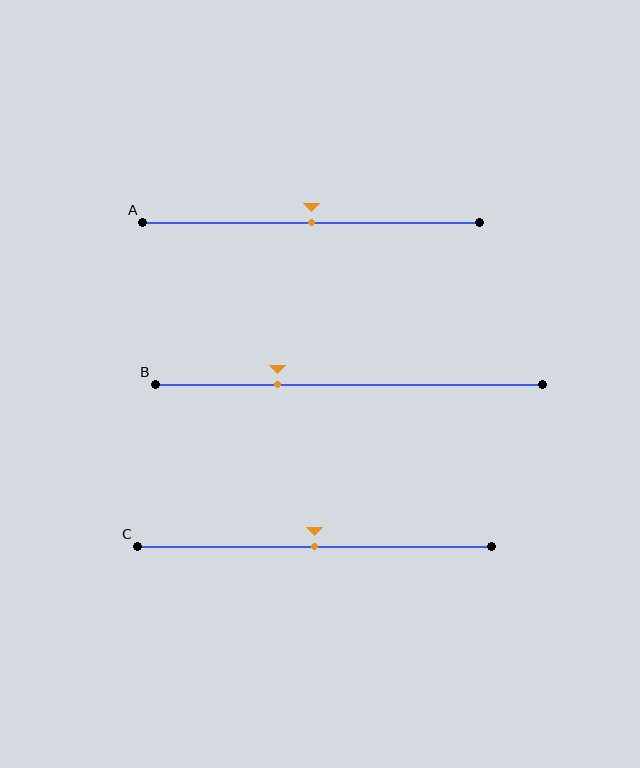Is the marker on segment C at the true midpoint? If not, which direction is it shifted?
Yes, the marker on segment C is at the true midpoint.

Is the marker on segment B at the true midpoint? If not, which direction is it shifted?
No, the marker on segment B is shifted to the left by about 18% of the segment length.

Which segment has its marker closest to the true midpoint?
Segment A has its marker closest to the true midpoint.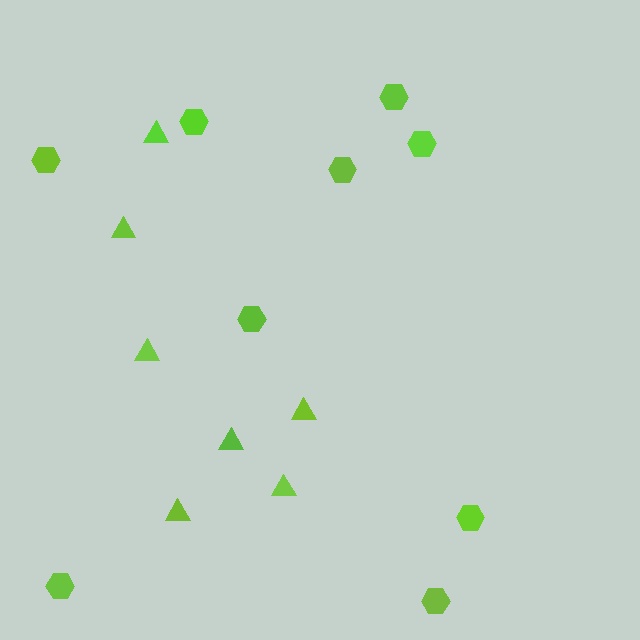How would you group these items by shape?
There are 2 groups: one group of hexagons (9) and one group of triangles (7).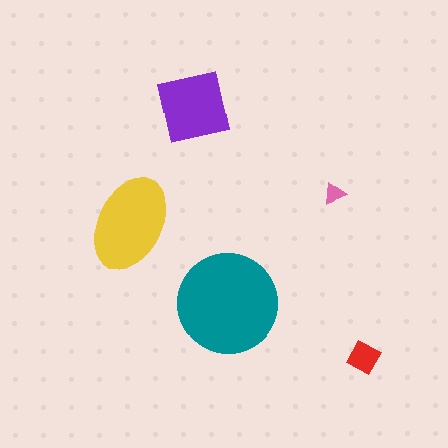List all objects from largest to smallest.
The teal circle, the yellow ellipse, the purple square, the red square, the pink triangle.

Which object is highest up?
The purple square is topmost.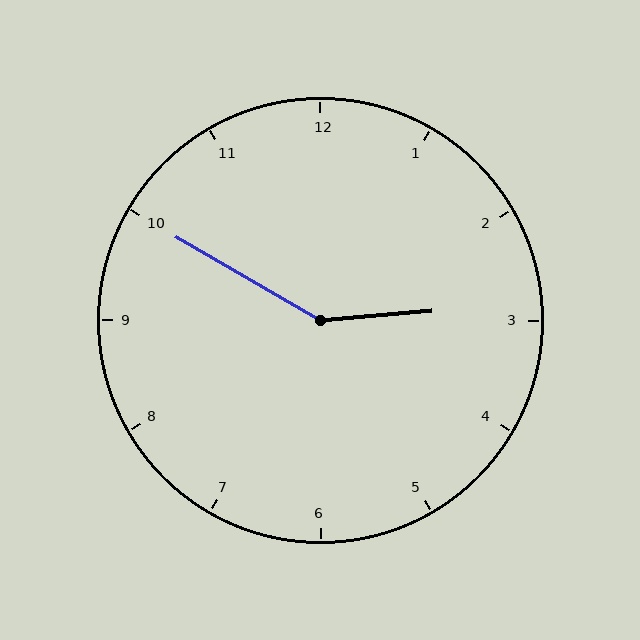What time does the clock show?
2:50.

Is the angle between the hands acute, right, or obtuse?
It is obtuse.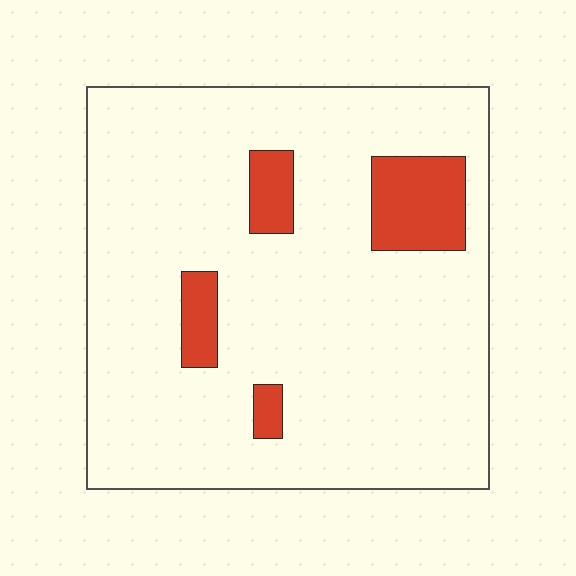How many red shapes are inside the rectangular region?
4.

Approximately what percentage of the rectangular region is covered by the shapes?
Approximately 10%.